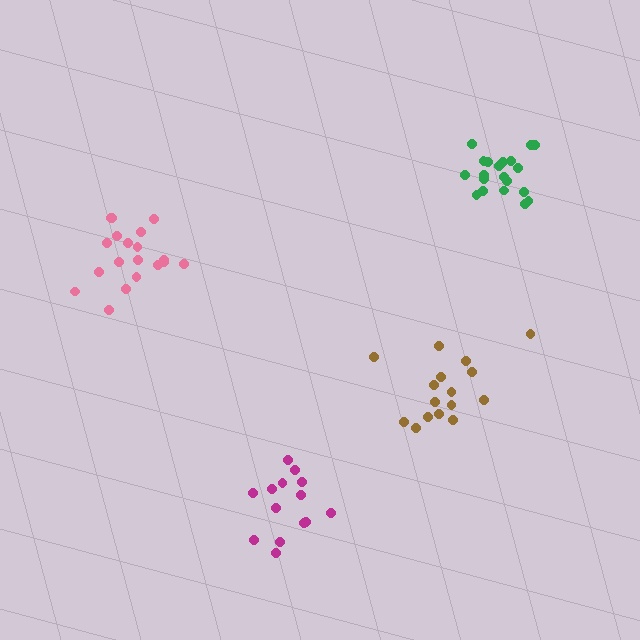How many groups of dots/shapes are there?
There are 4 groups.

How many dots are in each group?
Group 1: 19 dots, Group 2: 20 dots, Group 3: 16 dots, Group 4: 14 dots (69 total).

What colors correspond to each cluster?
The clusters are colored: pink, green, brown, magenta.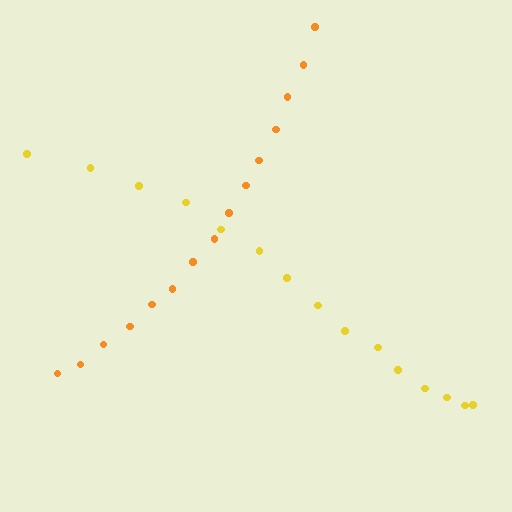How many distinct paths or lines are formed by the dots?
There are 2 distinct paths.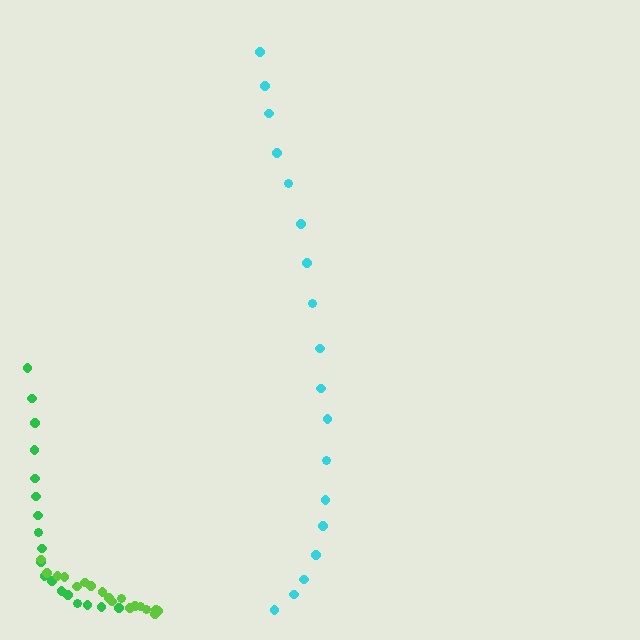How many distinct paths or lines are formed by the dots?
There are 3 distinct paths.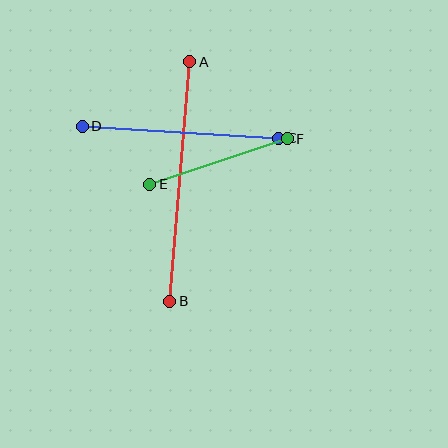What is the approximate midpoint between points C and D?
The midpoint is at approximately (180, 132) pixels.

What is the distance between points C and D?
The distance is approximately 197 pixels.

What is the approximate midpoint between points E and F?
The midpoint is at approximately (219, 162) pixels.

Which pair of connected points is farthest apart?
Points A and B are farthest apart.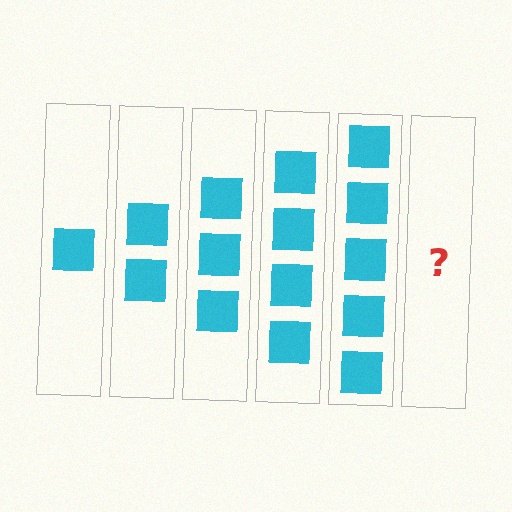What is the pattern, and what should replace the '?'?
The pattern is that each step adds one more square. The '?' should be 6 squares.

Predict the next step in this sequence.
The next step is 6 squares.